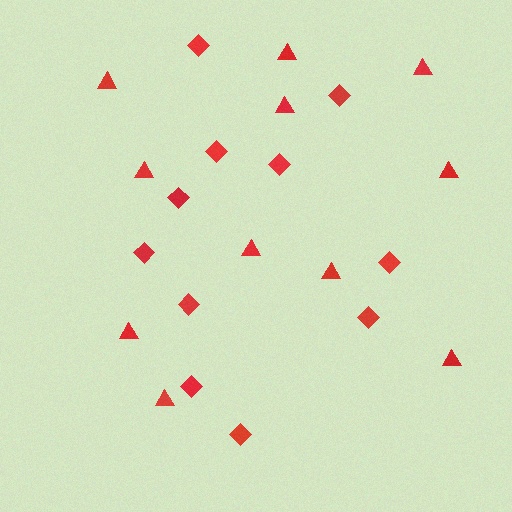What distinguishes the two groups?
There are 2 groups: one group of diamonds (11) and one group of triangles (11).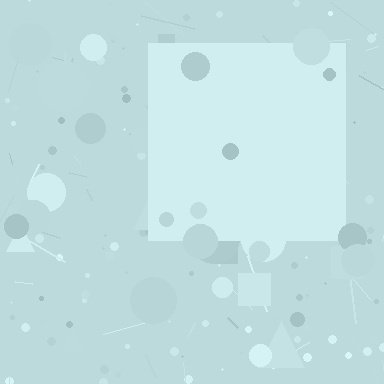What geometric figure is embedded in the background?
A square is embedded in the background.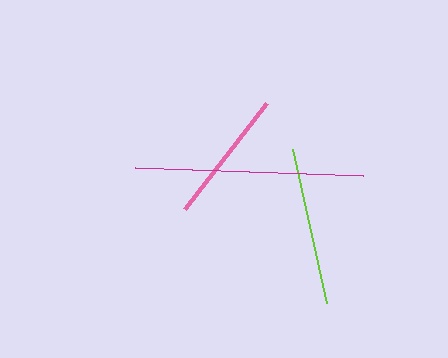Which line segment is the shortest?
The pink line is the shortest at approximately 134 pixels.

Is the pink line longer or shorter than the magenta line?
The magenta line is longer than the pink line.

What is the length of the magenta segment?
The magenta segment is approximately 228 pixels long.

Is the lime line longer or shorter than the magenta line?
The magenta line is longer than the lime line.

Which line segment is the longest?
The magenta line is the longest at approximately 228 pixels.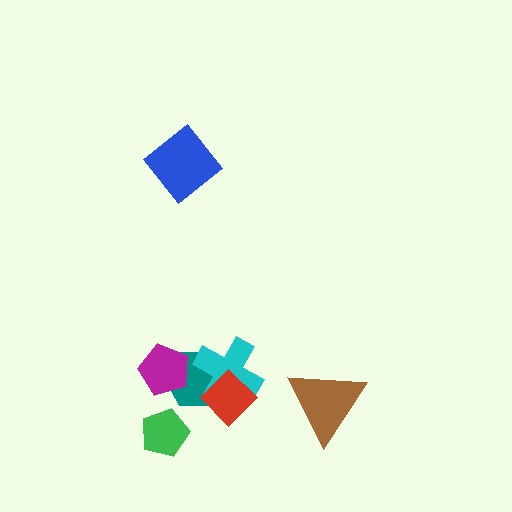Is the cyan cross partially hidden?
Yes, it is partially covered by another shape.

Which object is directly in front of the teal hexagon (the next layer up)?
The magenta pentagon is directly in front of the teal hexagon.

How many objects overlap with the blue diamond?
0 objects overlap with the blue diamond.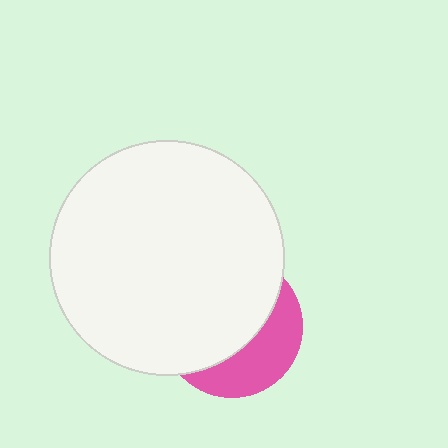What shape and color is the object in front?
The object in front is a white circle.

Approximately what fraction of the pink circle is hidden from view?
Roughly 64% of the pink circle is hidden behind the white circle.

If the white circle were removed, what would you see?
You would see the complete pink circle.